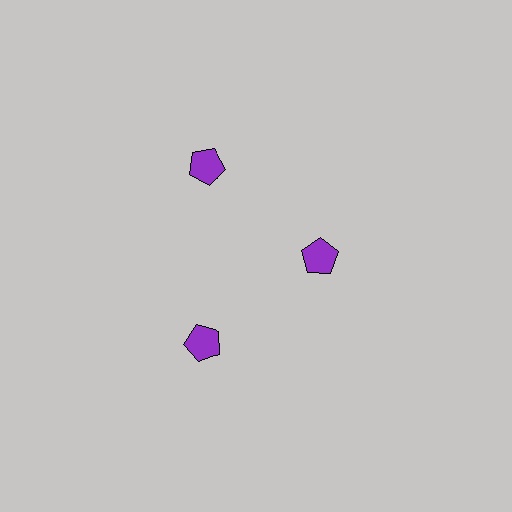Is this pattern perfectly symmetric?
No. The 3 purple pentagons are arranged in a ring, but one element near the 3 o'clock position is pulled inward toward the center, breaking the 3-fold rotational symmetry.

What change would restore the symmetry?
The symmetry would be restored by moving it outward, back onto the ring so that all 3 pentagons sit at equal angles and equal distance from the center.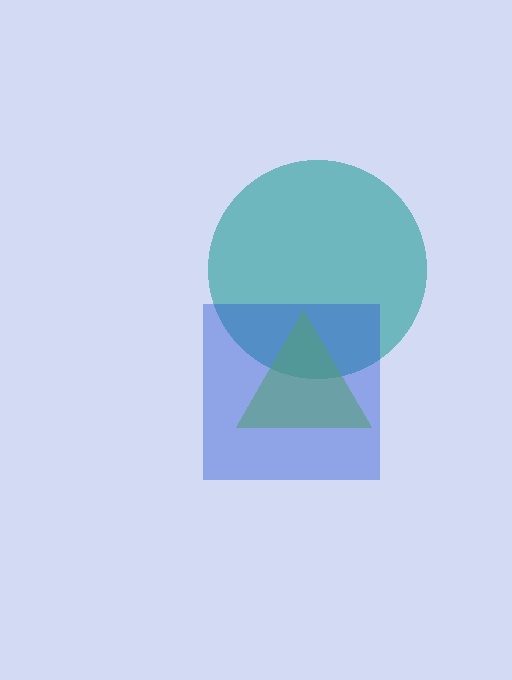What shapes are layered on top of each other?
The layered shapes are: a teal circle, a lime triangle, a blue square.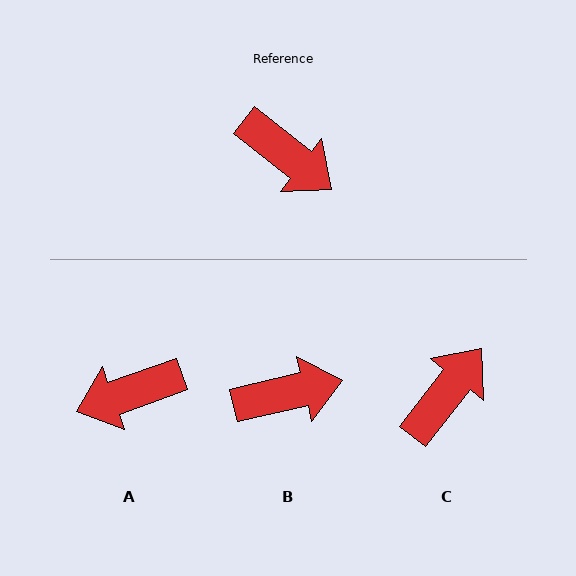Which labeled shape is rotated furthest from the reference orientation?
A, about 122 degrees away.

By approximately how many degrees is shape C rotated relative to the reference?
Approximately 90 degrees counter-clockwise.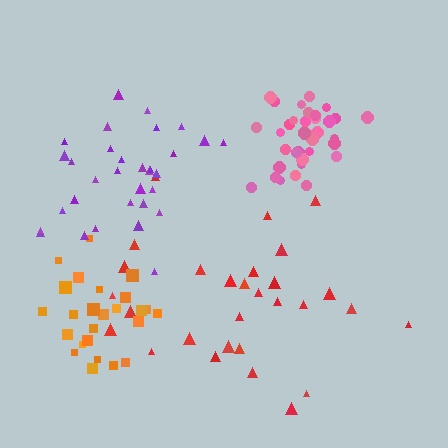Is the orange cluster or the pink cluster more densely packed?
Pink.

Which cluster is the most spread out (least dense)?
Red.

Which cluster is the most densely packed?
Pink.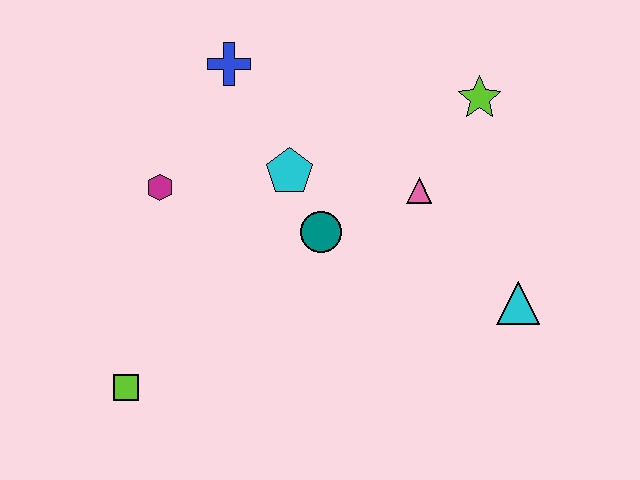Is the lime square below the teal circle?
Yes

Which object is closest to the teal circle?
The cyan pentagon is closest to the teal circle.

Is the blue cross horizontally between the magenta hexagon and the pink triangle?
Yes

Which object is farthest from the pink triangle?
The lime square is farthest from the pink triangle.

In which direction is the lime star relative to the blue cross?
The lime star is to the right of the blue cross.